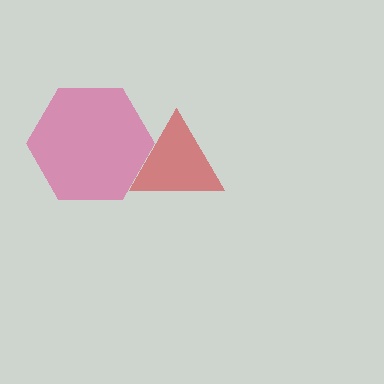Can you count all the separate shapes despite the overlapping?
Yes, there are 2 separate shapes.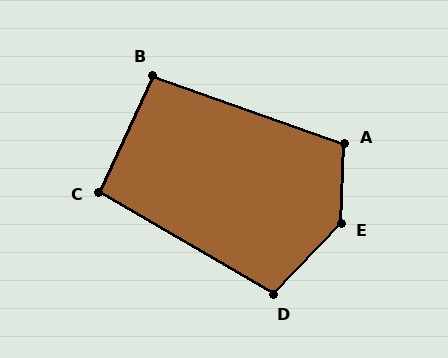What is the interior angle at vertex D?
Approximately 103 degrees (obtuse).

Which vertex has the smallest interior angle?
B, at approximately 95 degrees.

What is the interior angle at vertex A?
Approximately 107 degrees (obtuse).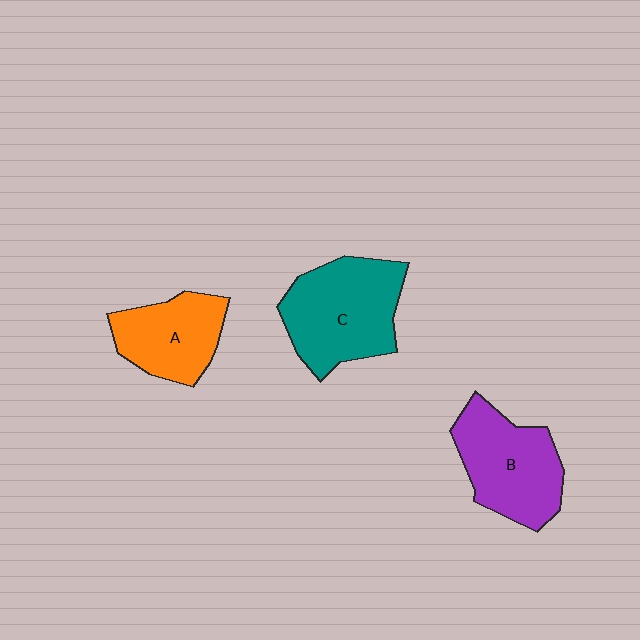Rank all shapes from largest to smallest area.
From largest to smallest: C (teal), B (purple), A (orange).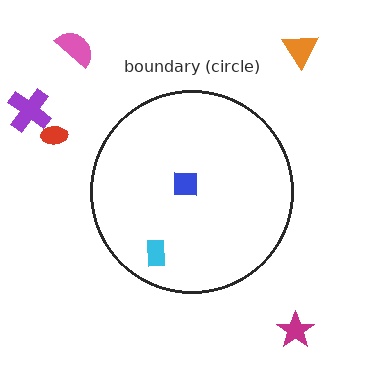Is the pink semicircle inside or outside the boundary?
Outside.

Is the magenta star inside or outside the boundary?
Outside.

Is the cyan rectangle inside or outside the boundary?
Inside.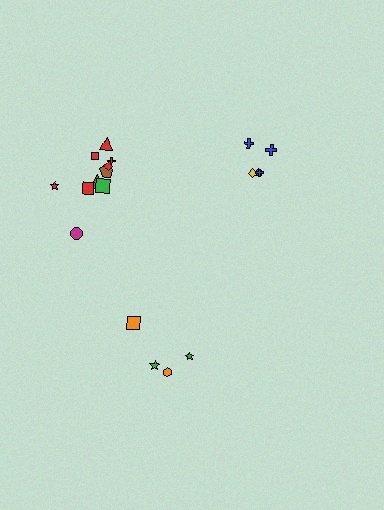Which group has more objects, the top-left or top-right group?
The top-left group.